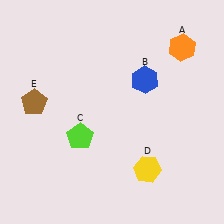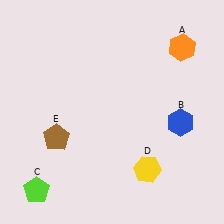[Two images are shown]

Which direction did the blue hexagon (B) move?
The blue hexagon (B) moved down.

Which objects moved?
The objects that moved are: the blue hexagon (B), the lime pentagon (C), the brown pentagon (E).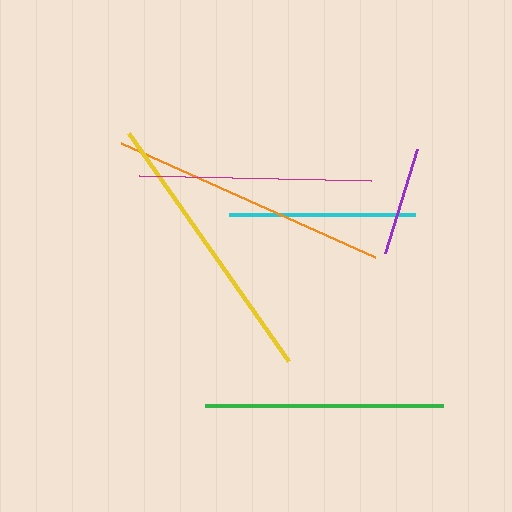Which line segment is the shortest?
The purple line is the shortest at approximately 108 pixels.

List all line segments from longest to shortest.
From longest to shortest: orange, yellow, green, magenta, cyan, purple.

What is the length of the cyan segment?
The cyan segment is approximately 186 pixels long.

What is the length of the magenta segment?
The magenta segment is approximately 232 pixels long.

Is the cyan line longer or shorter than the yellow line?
The yellow line is longer than the cyan line.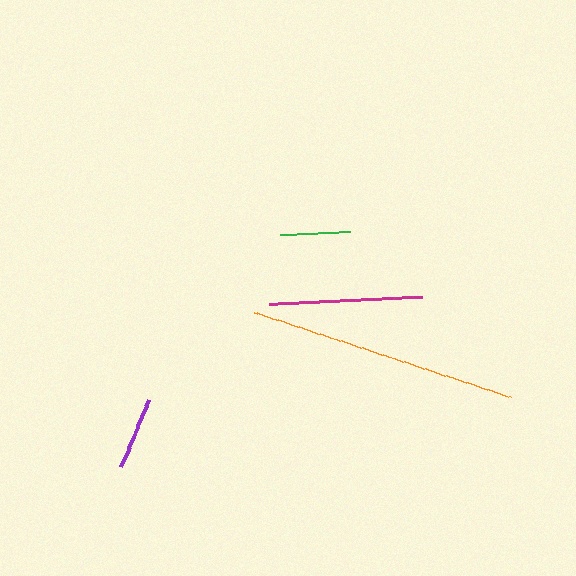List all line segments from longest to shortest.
From longest to shortest: orange, magenta, purple, green.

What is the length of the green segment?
The green segment is approximately 70 pixels long.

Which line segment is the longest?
The orange line is the longest at approximately 270 pixels.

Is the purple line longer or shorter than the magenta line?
The magenta line is longer than the purple line.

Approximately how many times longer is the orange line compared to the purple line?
The orange line is approximately 3.7 times the length of the purple line.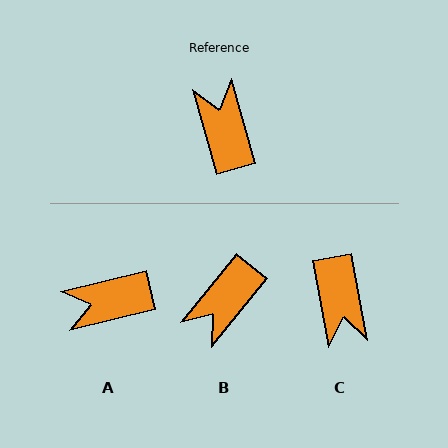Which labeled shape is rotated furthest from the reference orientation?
C, about 175 degrees away.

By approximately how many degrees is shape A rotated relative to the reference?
Approximately 88 degrees counter-clockwise.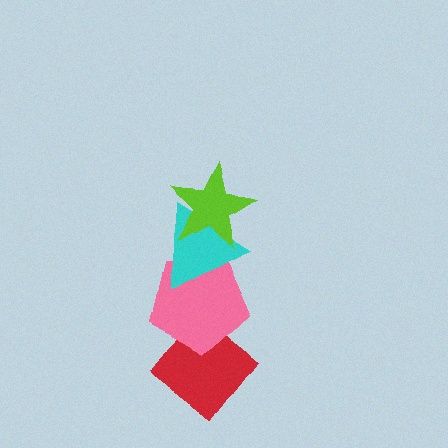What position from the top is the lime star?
The lime star is 1st from the top.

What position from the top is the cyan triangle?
The cyan triangle is 2nd from the top.